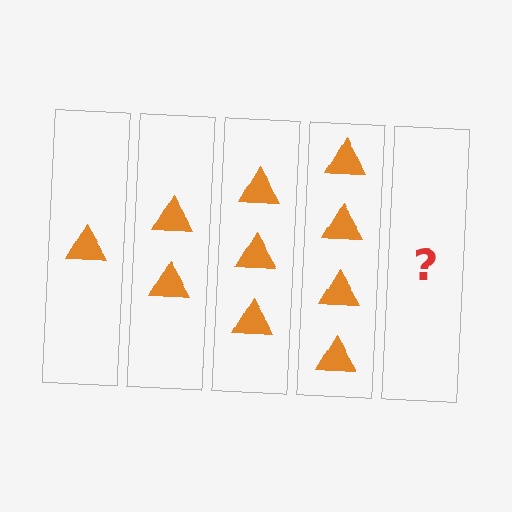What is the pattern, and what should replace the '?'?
The pattern is that each step adds one more triangle. The '?' should be 5 triangles.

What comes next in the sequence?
The next element should be 5 triangles.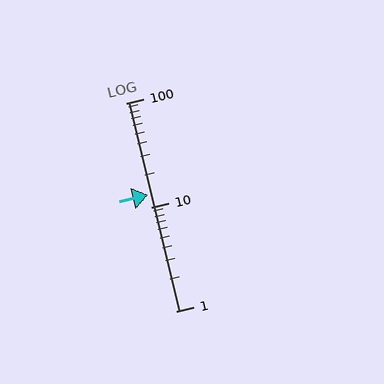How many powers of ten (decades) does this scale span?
The scale spans 2 decades, from 1 to 100.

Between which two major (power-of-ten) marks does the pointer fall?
The pointer is between 10 and 100.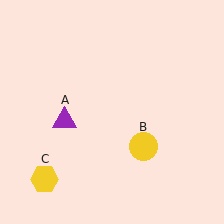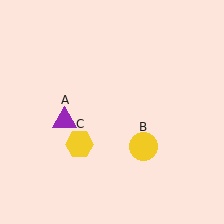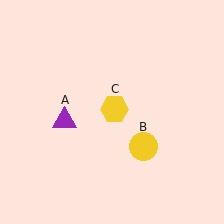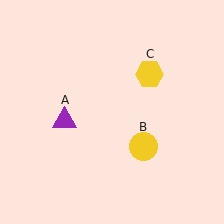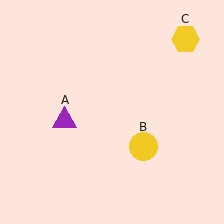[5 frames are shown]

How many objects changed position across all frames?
1 object changed position: yellow hexagon (object C).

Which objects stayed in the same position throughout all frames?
Purple triangle (object A) and yellow circle (object B) remained stationary.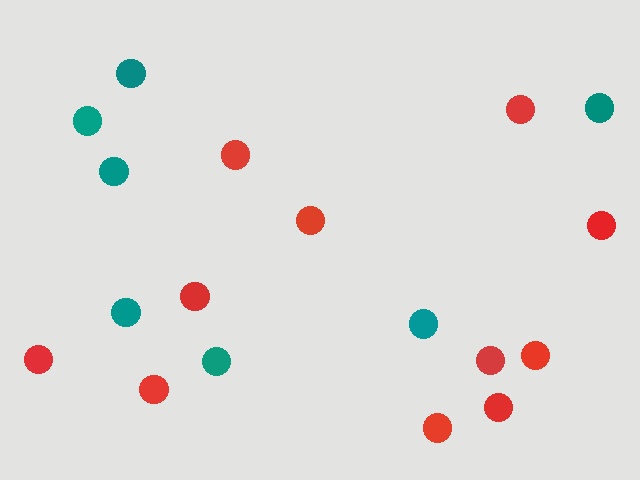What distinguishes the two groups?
There are 2 groups: one group of teal circles (7) and one group of red circles (11).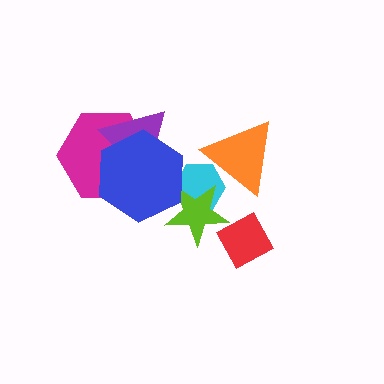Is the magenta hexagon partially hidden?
Yes, it is partially covered by another shape.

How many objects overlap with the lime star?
3 objects overlap with the lime star.